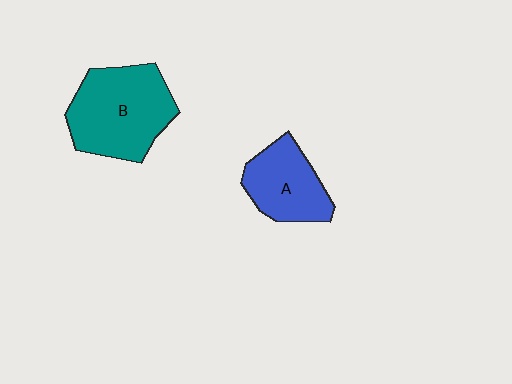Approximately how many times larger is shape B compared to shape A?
Approximately 1.5 times.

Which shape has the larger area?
Shape B (teal).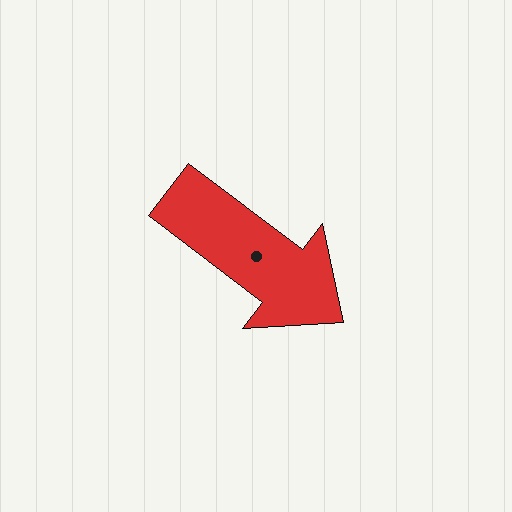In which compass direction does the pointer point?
Southeast.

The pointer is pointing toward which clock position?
Roughly 4 o'clock.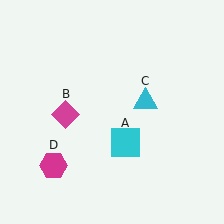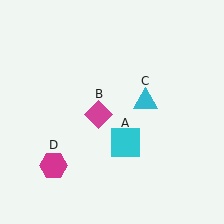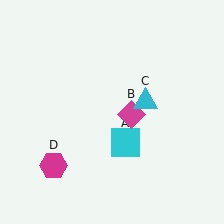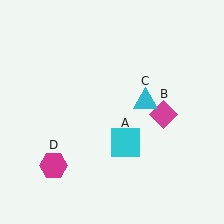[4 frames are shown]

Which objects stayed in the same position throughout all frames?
Cyan square (object A) and cyan triangle (object C) and magenta hexagon (object D) remained stationary.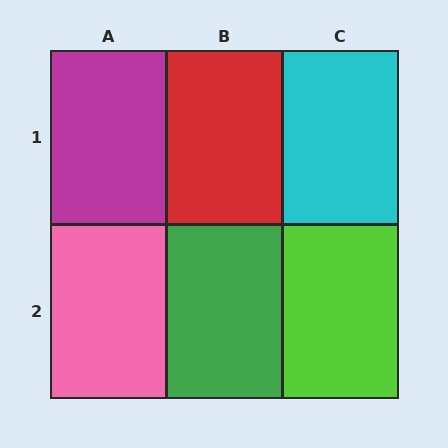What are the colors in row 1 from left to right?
Magenta, red, cyan.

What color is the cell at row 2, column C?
Lime.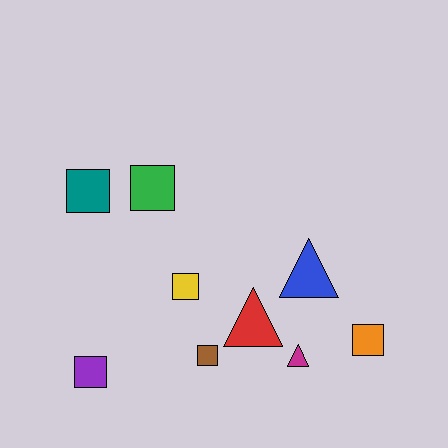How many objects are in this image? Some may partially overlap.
There are 9 objects.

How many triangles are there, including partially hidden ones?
There are 3 triangles.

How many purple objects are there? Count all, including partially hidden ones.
There is 1 purple object.